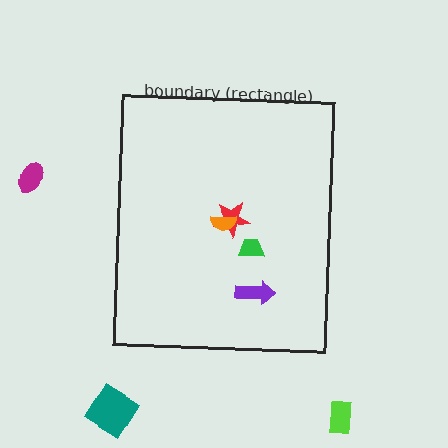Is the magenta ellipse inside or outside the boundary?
Outside.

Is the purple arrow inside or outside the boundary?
Inside.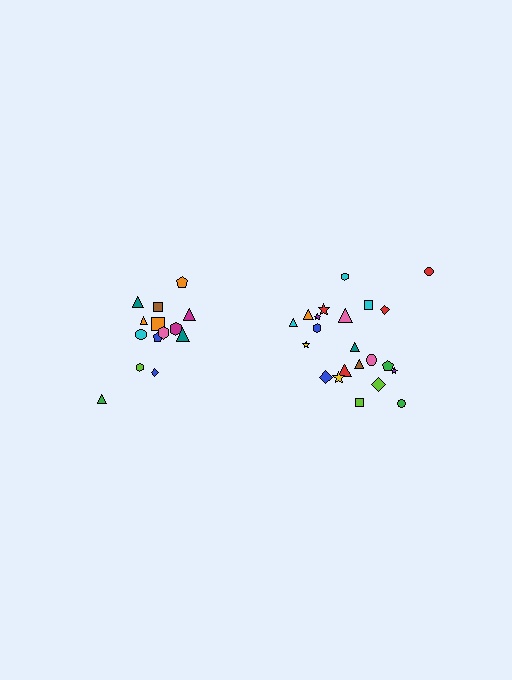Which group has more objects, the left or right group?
The right group.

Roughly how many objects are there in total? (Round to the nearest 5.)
Roughly 35 objects in total.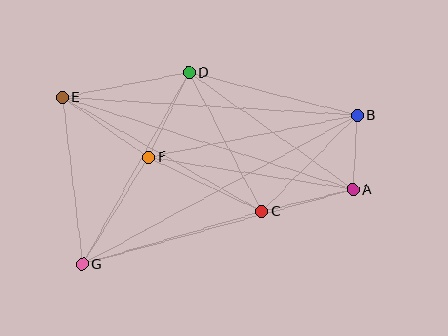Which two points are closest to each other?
Points A and B are closest to each other.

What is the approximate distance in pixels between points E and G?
The distance between E and G is approximately 168 pixels.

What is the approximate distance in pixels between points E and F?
The distance between E and F is approximately 105 pixels.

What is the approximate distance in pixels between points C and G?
The distance between C and G is approximately 187 pixels.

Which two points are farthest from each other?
Points B and G are farthest from each other.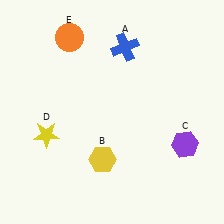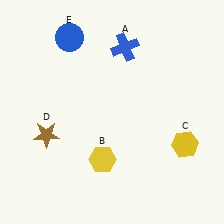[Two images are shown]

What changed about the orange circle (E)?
In Image 1, E is orange. In Image 2, it changed to blue.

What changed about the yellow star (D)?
In Image 1, D is yellow. In Image 2, it changed to brown.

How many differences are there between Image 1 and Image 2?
There are 3 differences between the two images.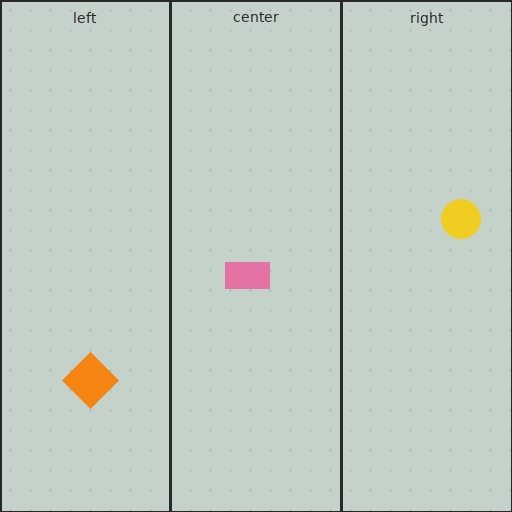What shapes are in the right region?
The yellow circle.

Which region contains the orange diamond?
The left region.